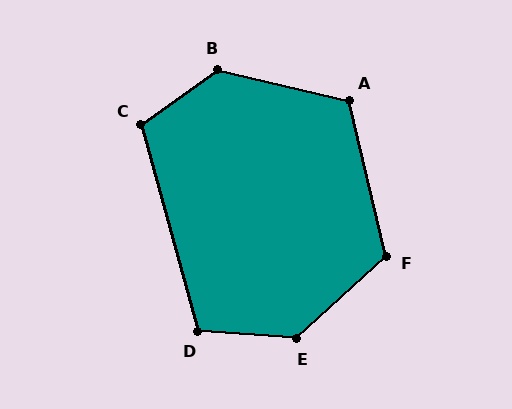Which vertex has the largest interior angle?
E, at approximately 134 degrees.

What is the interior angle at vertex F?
Approximately 119 degrees (obtuse).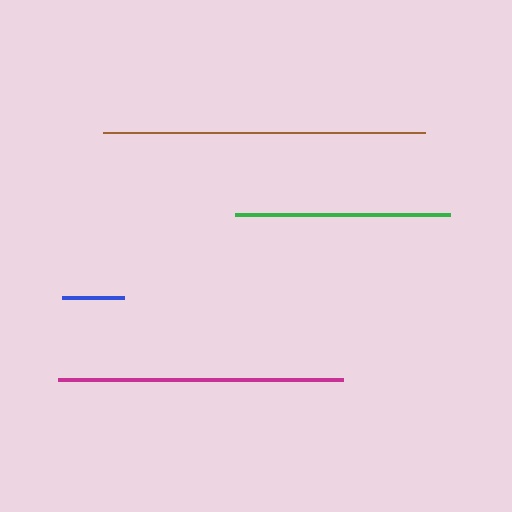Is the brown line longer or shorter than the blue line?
The brown line is longer than the blue line.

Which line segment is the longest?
The brown line is the longest at approximately 322 pixels.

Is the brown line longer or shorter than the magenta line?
The brown line is longer than the magenta line.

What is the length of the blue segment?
The blue segment is approximately 62 pixels long.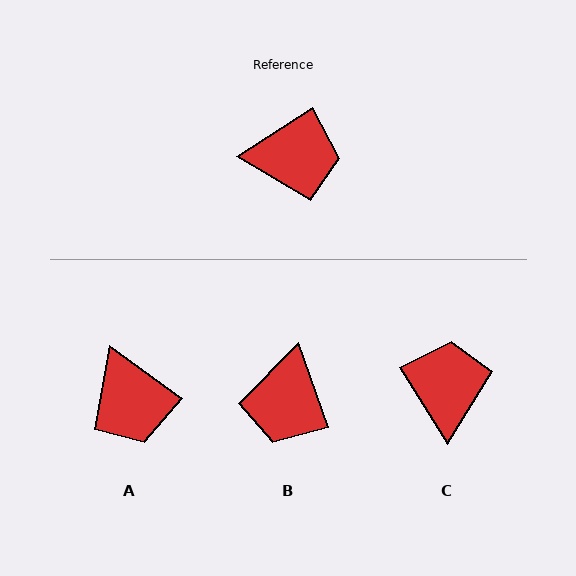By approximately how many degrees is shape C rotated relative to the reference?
Approximately 89 degrees counter-clockwise.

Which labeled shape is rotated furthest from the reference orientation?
B, about 103 degrees away.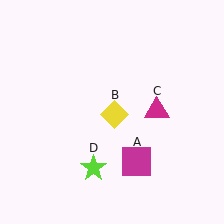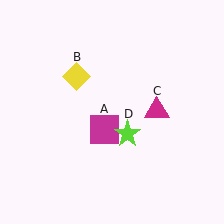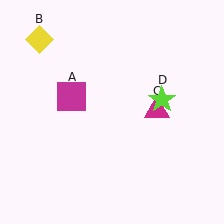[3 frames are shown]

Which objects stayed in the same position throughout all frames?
Magenta triangle (object C) remained stationary.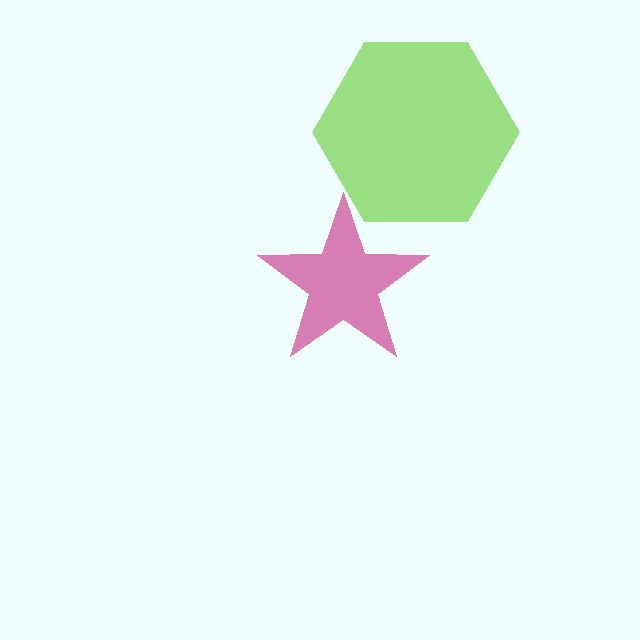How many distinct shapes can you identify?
There are 2 distinct shapes: a lime hexagon, a magenta star.